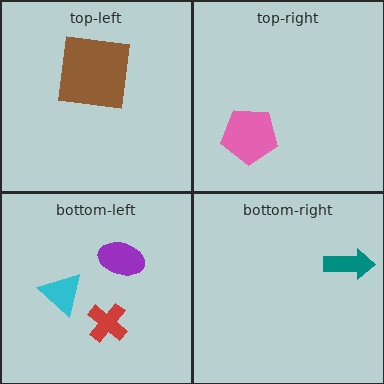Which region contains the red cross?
The bottom-left region.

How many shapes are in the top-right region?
1.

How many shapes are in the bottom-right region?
1.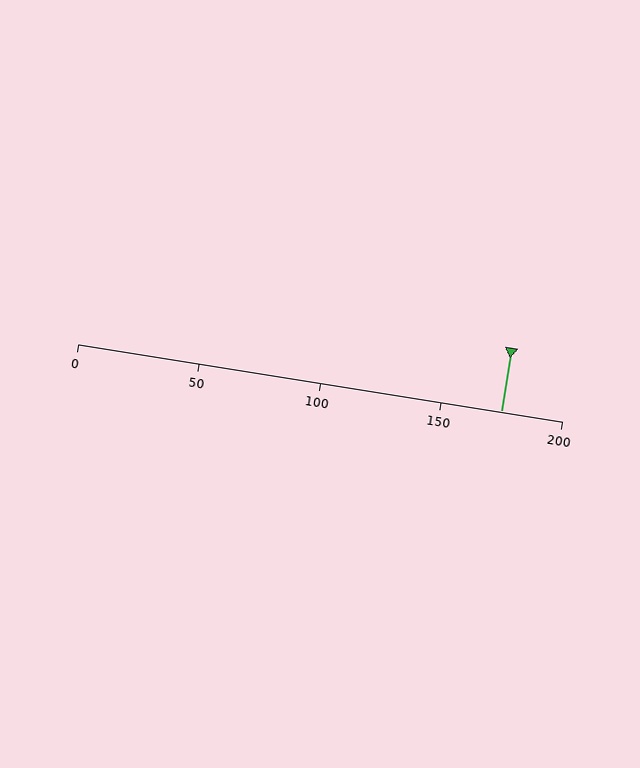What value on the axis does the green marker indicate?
The marker indicates approximately 175.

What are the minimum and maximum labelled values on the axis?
The axis runs from 0 to 200.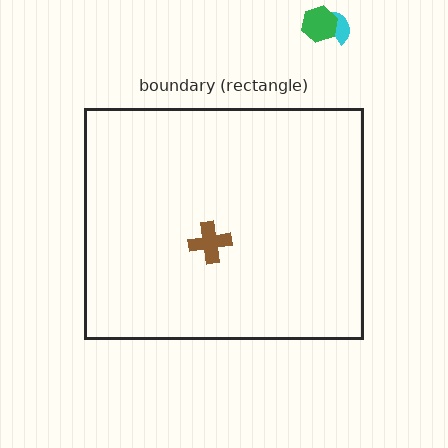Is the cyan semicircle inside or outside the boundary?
Outside.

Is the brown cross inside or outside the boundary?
Inside.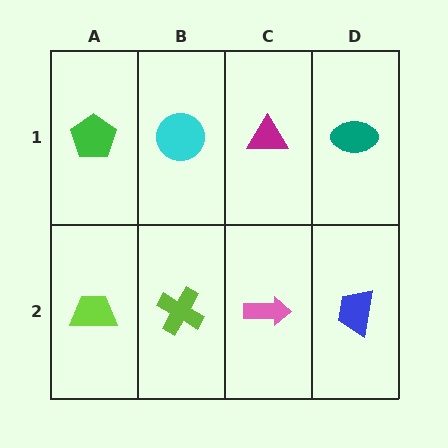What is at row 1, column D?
A teal ellipse.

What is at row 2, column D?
A blue trapezoid.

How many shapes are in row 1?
4 shapes.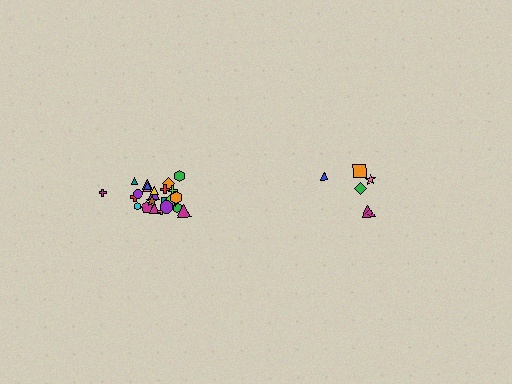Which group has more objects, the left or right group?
The left group.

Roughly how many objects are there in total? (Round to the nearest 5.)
Roughly 30 objects in total.